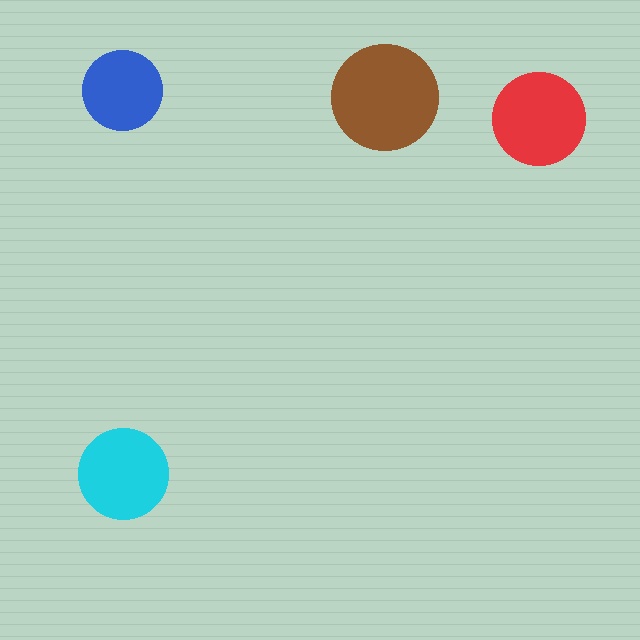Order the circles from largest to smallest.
the brown one, the red one, the cyan one, the blue one.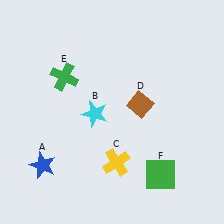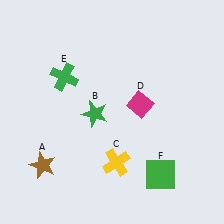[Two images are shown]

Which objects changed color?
A changed from blue to brown. B changed from cyan to green. D changed from brown to magenta.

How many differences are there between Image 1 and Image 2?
There are 3 differences between the two images.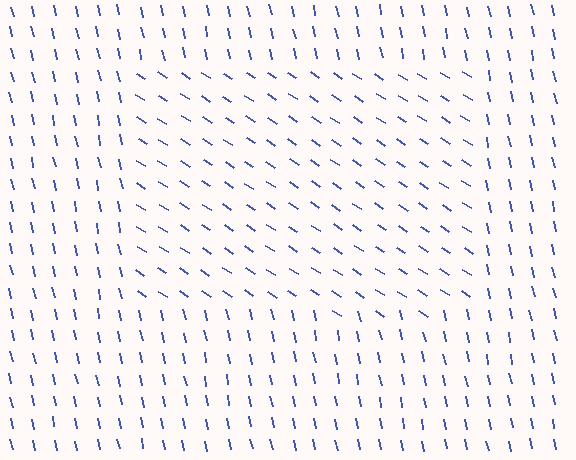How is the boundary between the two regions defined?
The boundary is defined purely by a change in line orientation (approximately 45 degrees difference). All lines are the same color and thickness.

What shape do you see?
I see a rectangle.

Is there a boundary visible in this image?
Yes, there is a texture boundary formed by a change in line orientation.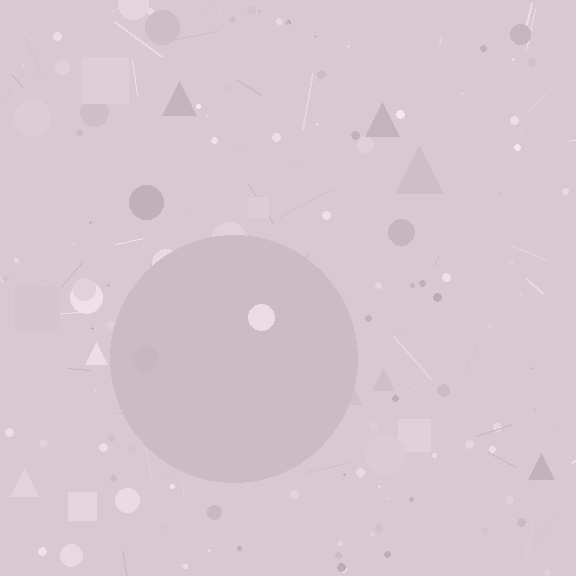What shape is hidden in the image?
A circle is hidden in the image.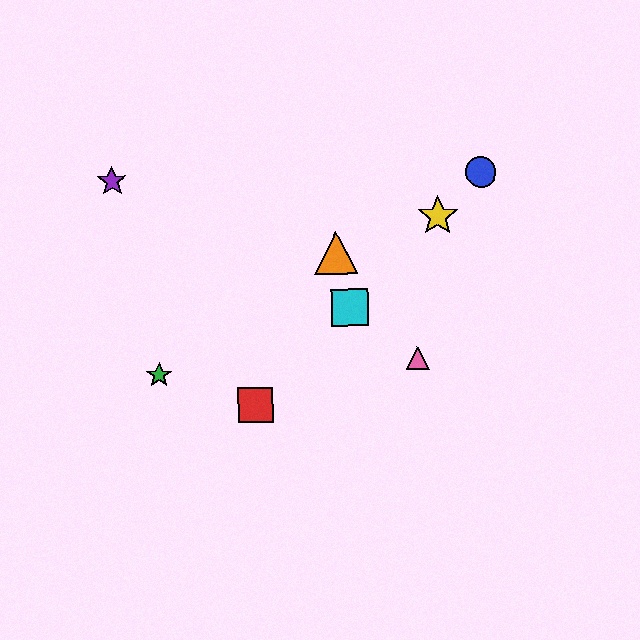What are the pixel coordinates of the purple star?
The purple star is at (112, 181).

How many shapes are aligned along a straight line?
4 shapes (the red square, the blue circle, the yellow star, the cyan square) are aligned along a straight line.